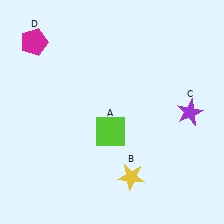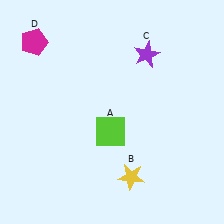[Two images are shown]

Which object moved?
The purple star (C) moved up.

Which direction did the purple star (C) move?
The purple star (C) moved up.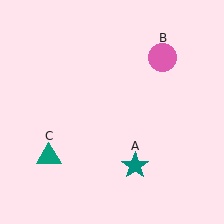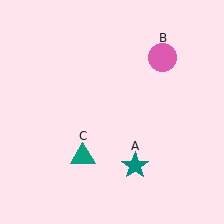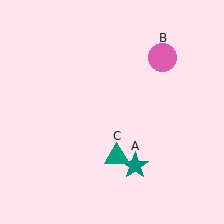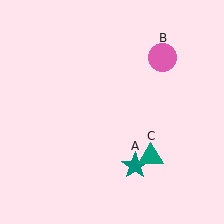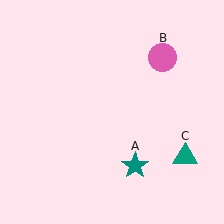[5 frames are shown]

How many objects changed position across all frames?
1 object changed position: teal triangle (object C).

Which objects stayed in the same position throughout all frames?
Teal star (object A) and pink circle (object B) remained stationary.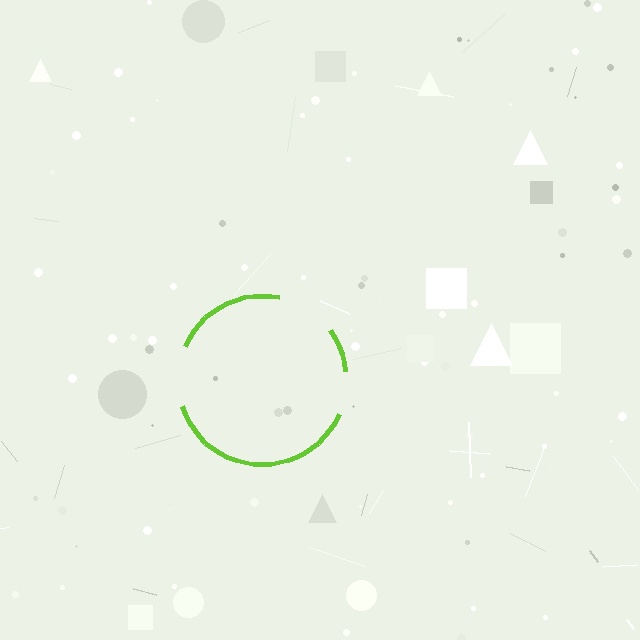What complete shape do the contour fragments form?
The contour fragments form a circle.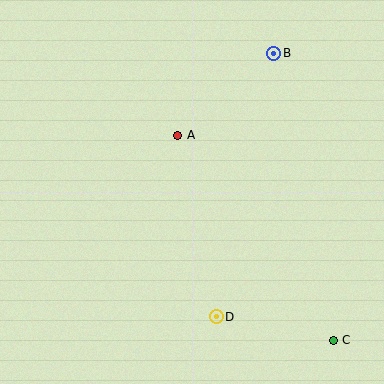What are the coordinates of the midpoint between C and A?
The midpoint between C and A is at (256, 238).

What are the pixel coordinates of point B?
Point B is at (274, 53).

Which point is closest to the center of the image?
Point A at (178, 135) is closest to the center.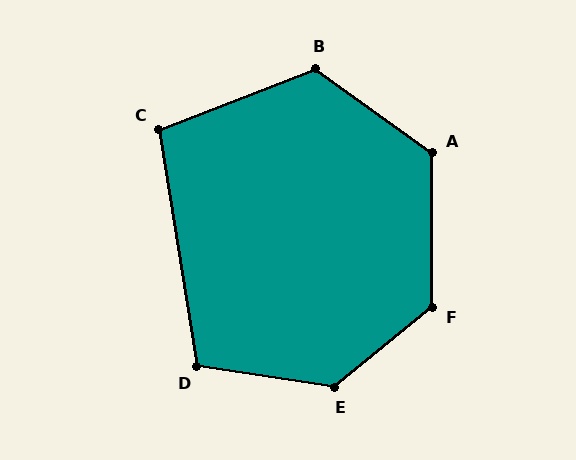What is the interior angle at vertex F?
Approximately 129 degrees (obtuse).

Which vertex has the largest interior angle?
E, at approximately 132 degrees.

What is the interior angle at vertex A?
Approximately 126 degrees (obtuse).